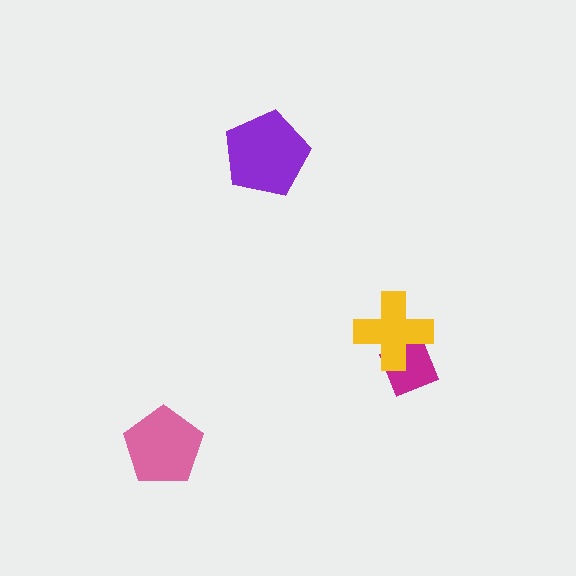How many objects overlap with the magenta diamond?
1 object overlaps with the magenta diamond.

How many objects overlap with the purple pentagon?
0 objects overlap with the purple pentagon.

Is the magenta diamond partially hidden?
Yes, it is partially covered by another shape.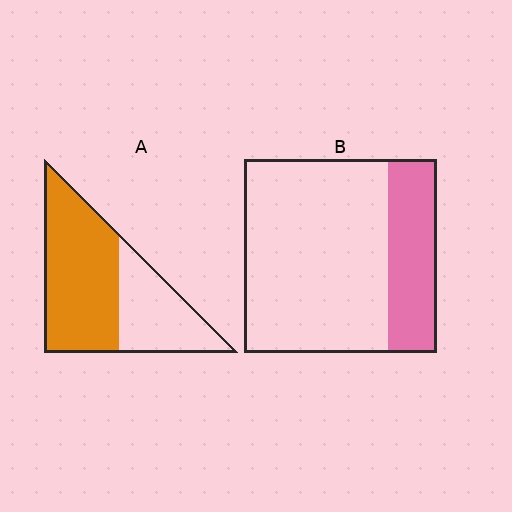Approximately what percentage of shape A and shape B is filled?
A is approximately 60% and B is approximately 25%.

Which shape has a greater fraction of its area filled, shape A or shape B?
Shape A.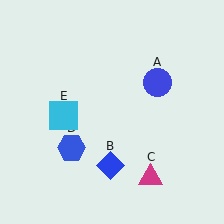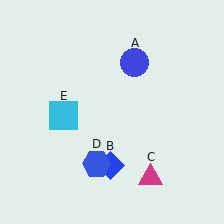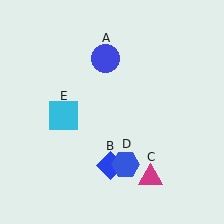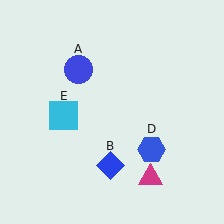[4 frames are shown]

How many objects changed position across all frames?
2 objects changed position: blue circle (object A), blue hexagon (object D).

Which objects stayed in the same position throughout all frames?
Blue diamond (object B) and magenta triangle (object C) and cyan square (object E) remained stationary.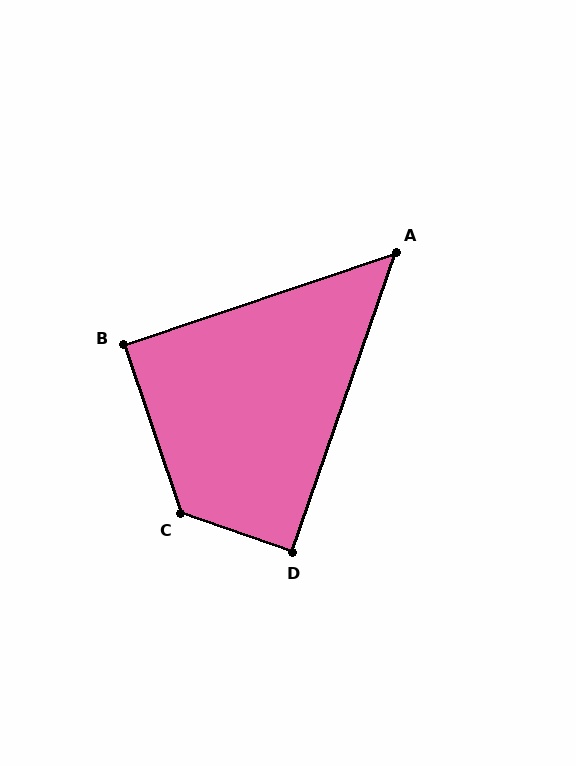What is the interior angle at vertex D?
Approximately 90 degrees (approximately right).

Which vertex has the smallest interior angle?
A, at approximately 52 degrees.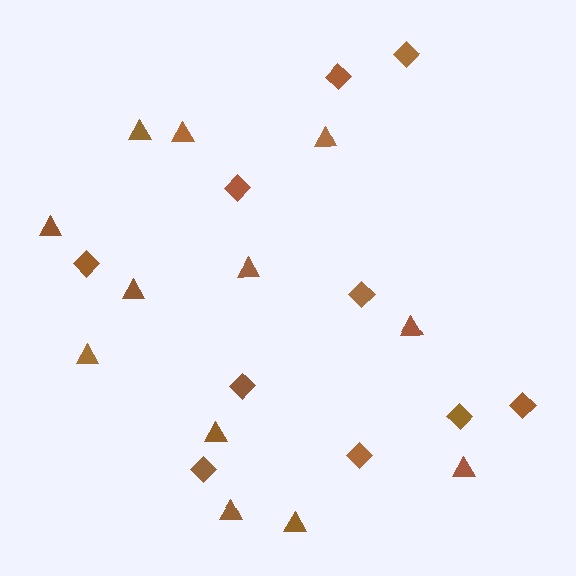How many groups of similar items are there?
There are 2 groups: one group of diamonds (10) and one group of triangles (12).